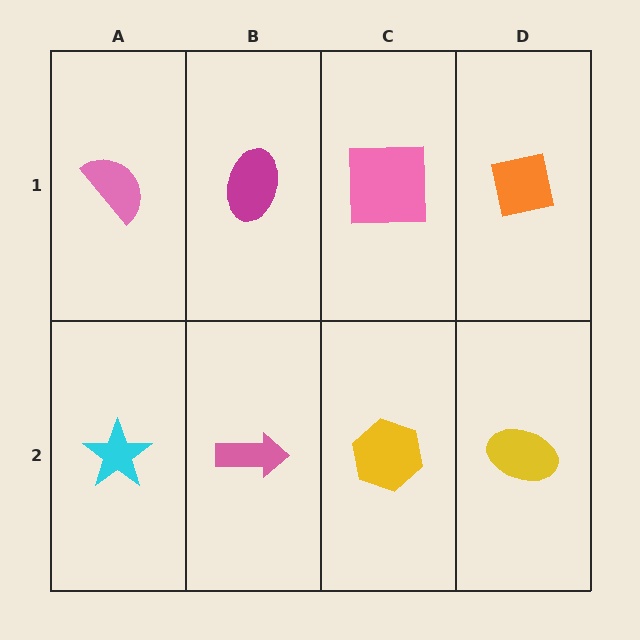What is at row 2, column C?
A yellow hexagon.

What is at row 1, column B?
A magenta ellipse.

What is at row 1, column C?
A pink square.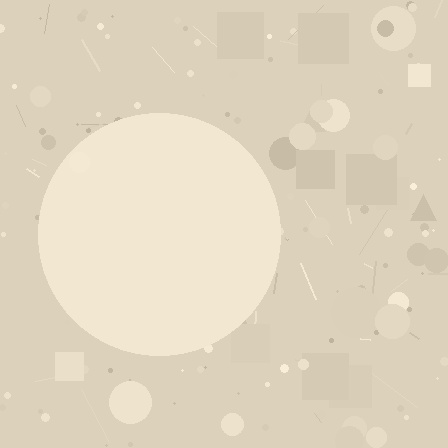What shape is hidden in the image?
A circle is hidden in the image.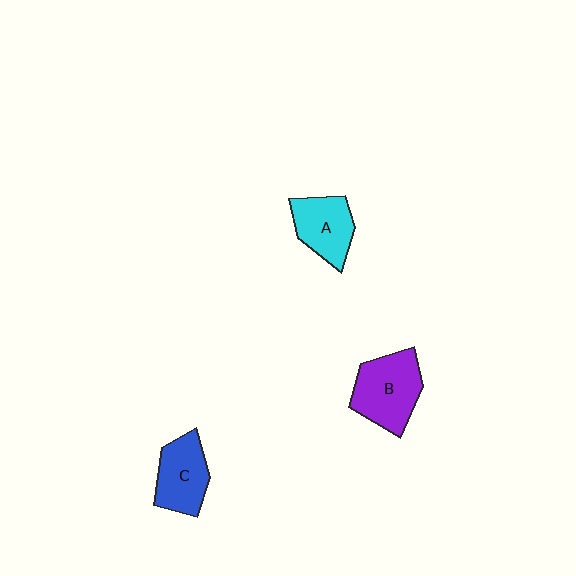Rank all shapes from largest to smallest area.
From largest to smallest: B (purple), C (blue), A (cyan).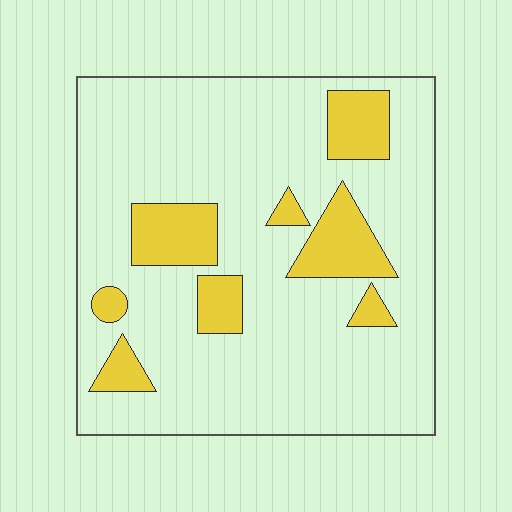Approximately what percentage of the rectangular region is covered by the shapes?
Approximately 20%.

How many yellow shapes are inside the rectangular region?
8.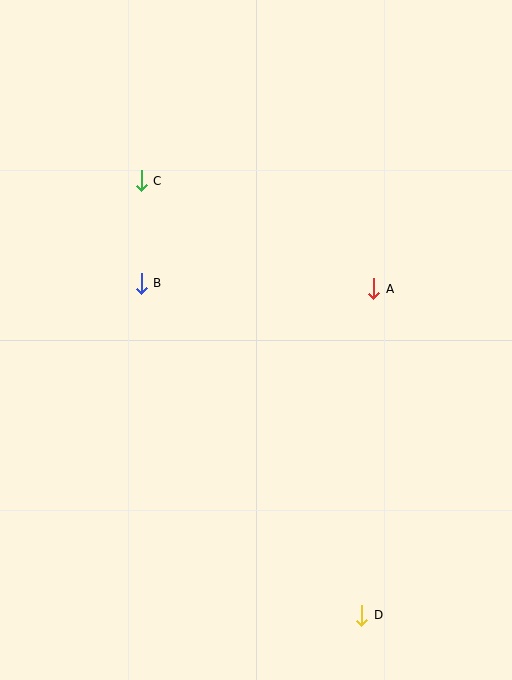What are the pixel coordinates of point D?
Point D is at (362, 615).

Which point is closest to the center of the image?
Point B at (141, 283) is closest to the center.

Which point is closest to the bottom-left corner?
Point D is closest to the bottom-left corner.